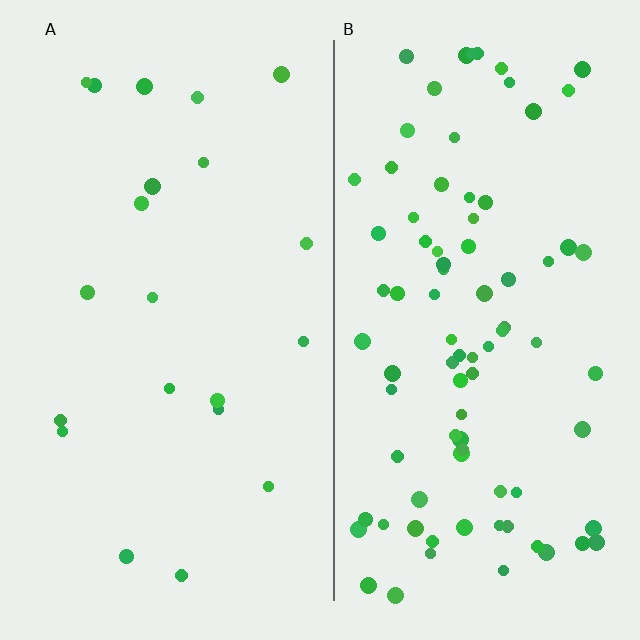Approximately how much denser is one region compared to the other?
Approximately 4.1× — region B over region A.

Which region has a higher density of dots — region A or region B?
B (the right).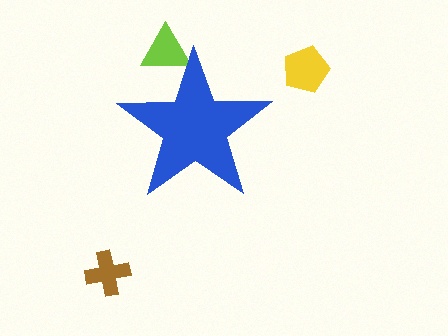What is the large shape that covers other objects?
A blue star.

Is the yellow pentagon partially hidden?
No, the yellow pentagon is fully visible.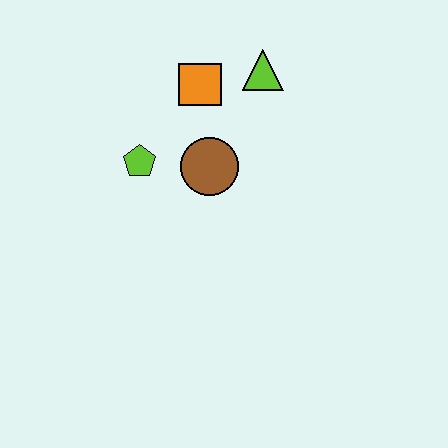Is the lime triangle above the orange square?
Yes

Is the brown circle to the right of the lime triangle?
No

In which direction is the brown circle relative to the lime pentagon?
The brown circle is to the right of the lime pentagon.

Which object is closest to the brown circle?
The lime pentagon is closest to the brown circle.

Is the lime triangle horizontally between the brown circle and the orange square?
No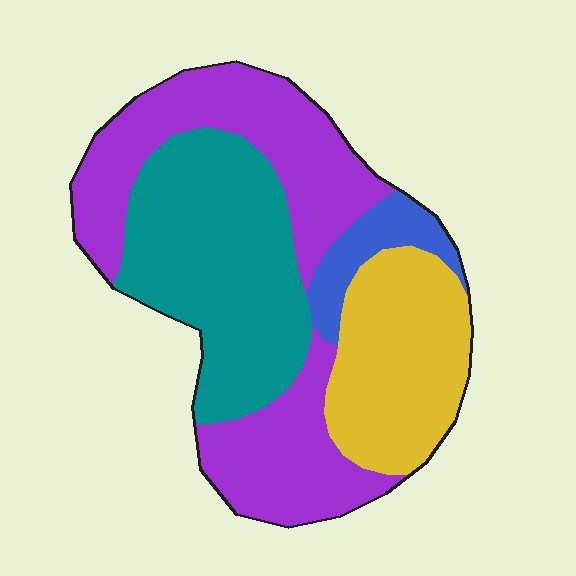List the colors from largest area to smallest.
From largest to smallest: purple, teal, yellow, blue.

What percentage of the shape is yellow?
Yellow covers 22% of the shape.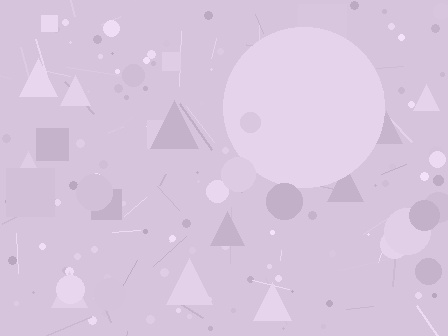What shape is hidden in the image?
A circle is hidden in the image.